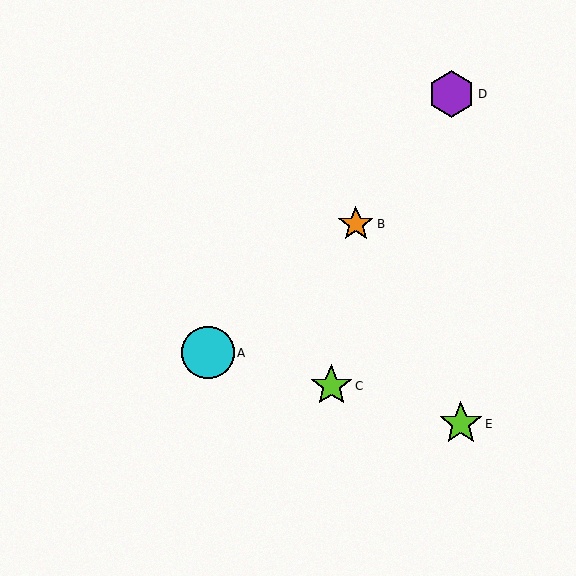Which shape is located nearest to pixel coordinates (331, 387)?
The lime star (labeled C) at (331, 386) is nearest to that location.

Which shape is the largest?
The cyan circle (labeled A) is the largest.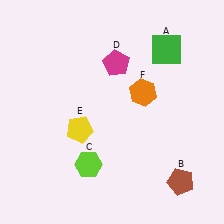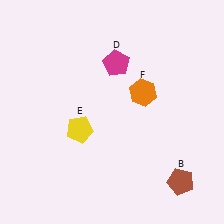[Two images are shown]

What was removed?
The lime hexagon (C), the green square (A) were removed in Image 2.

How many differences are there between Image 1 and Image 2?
There are 2 differences between the two images.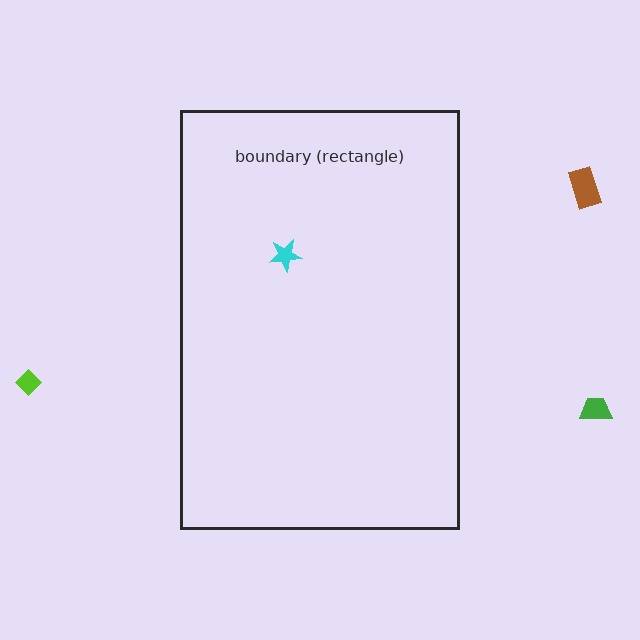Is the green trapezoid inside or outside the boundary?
Outside.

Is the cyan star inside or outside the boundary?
Inside.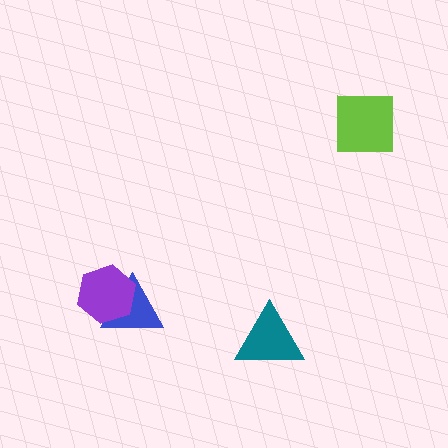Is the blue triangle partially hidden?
Yes, it is partially covered by another shape.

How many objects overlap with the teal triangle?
0 objects overlap with the teal triangle.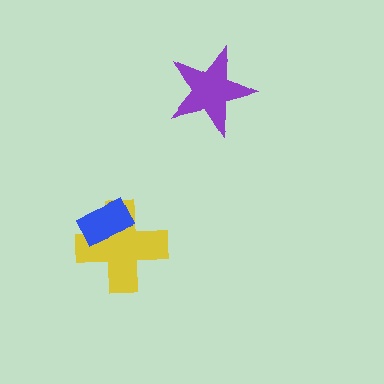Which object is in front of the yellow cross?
The blue rectangle is in front of the yellow cross.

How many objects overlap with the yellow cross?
1 object overlaps with the yellow cross.